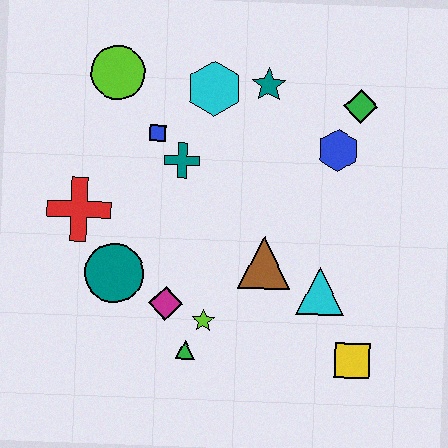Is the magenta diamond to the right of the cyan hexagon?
No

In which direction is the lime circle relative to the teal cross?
The lime circle is above the teal cross.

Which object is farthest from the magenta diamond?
The green diamond is farthest from the magenta diamond.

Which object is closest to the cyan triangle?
The brown triangle is closest to the cyan triangle.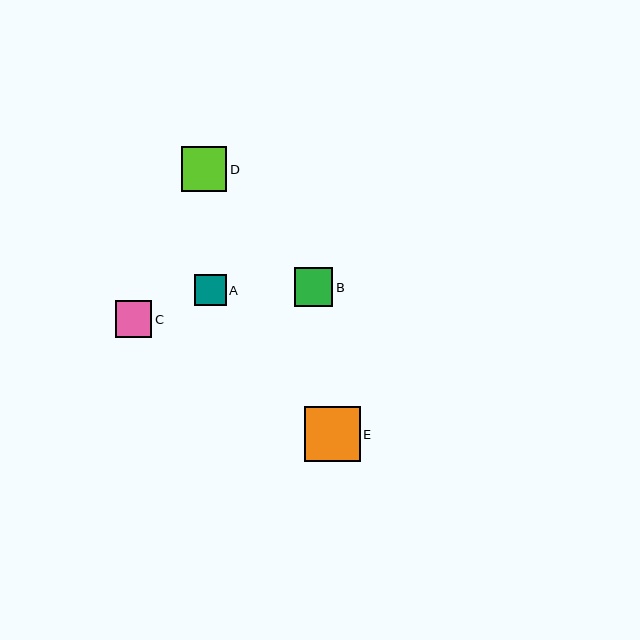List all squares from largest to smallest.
From largest to smallest: E, D, B, C, A.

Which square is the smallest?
Square A is the smallest with a size of approximately 31 pixels.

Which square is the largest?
Square E is the largest with a size of approximately 55 pixels.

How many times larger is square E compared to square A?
Square E is approximately 1.8 times the size of square A.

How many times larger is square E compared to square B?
Square E is approximately 1.4 times the size of square B.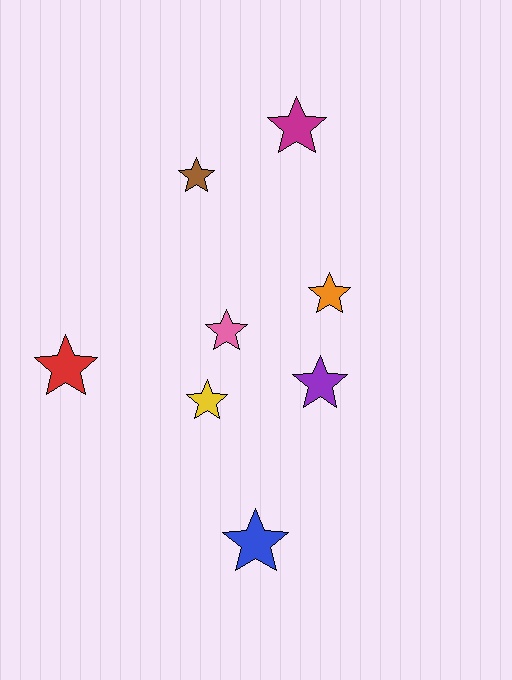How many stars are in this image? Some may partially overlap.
There are 8 stars.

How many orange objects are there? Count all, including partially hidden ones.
There is 1 orange object.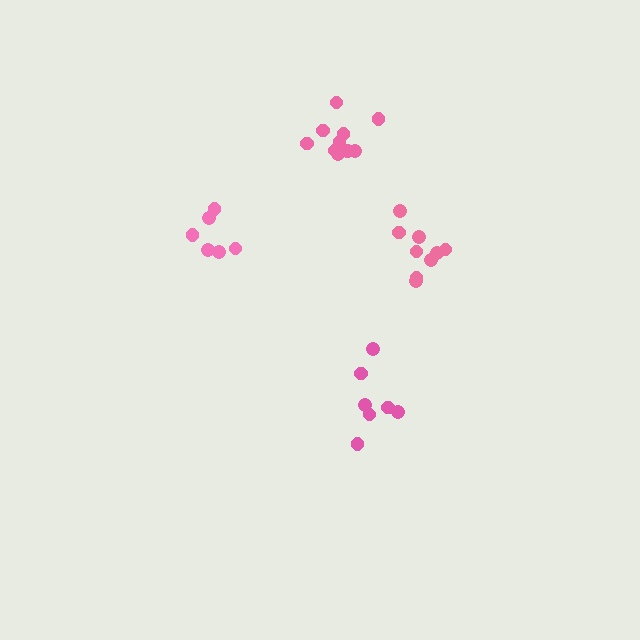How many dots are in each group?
Group 1: 9 dots, Group 2: 6 dots, Group 3: 7 dots, Group 4: 11 dots (33 total).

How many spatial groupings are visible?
There are 4 spatial groupings.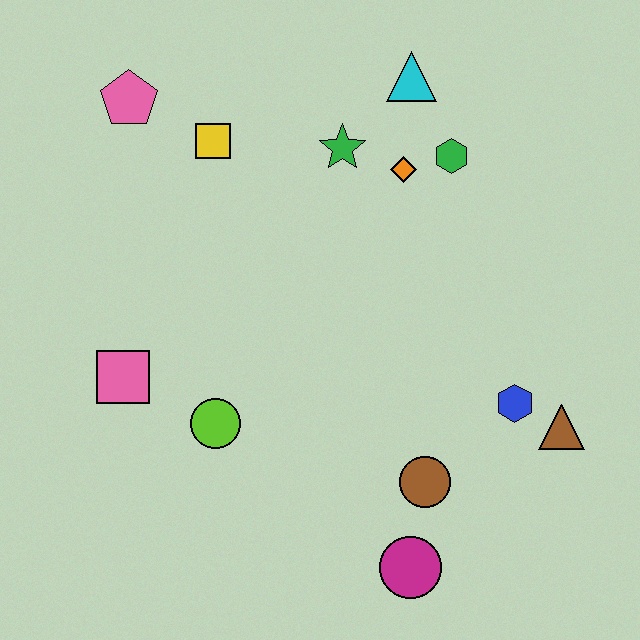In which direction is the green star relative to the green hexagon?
The green star is to the left of the green hexagon.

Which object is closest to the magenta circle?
The brown circle is closest to the magenta circle.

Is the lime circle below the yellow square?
Yes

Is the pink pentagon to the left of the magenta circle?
Yes